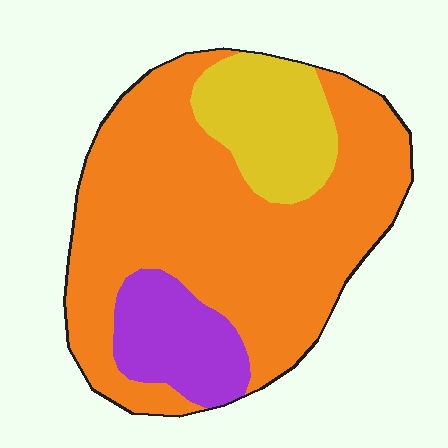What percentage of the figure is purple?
Purple takes up about one eighth (1/8) of the figure.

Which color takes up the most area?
Orange, at roughly 70%.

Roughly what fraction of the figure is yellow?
Yellow takes up between a sixth and a third of the figure.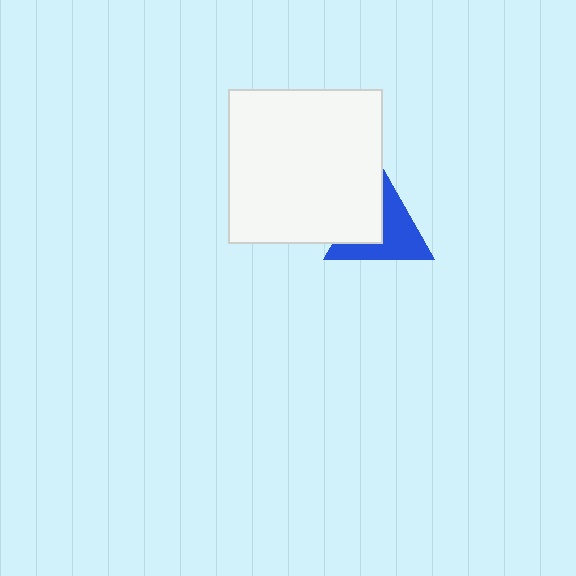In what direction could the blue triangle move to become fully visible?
The blue triangle could move right. That would shift it out from behind the white square entirely.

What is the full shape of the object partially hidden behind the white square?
The partially hidden object is a blue triangle.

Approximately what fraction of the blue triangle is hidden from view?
Roughly 41% of the blue triangle is hidden behind the white square.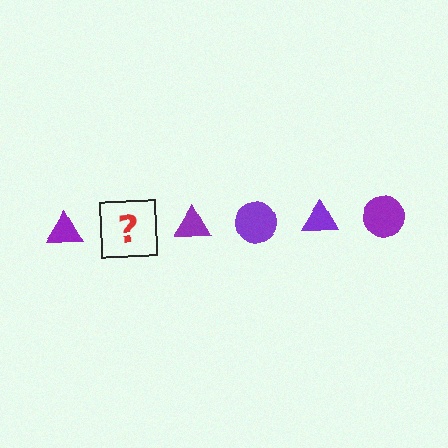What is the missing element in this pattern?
The missing element is a purple circle.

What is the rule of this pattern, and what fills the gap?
The rule is that the pattern cycles through triangle, circle shapes in purple. The gap should be filled with a purple circle.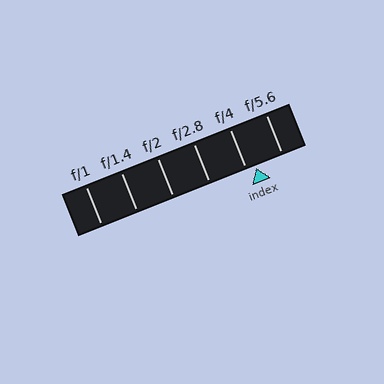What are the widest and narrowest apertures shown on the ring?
The widest aperture shown is f/1 and the narrowest is f/5.6.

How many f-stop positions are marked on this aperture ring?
There are 6 f-stop positions marked.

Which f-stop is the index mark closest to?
The index mark is closest to f/4.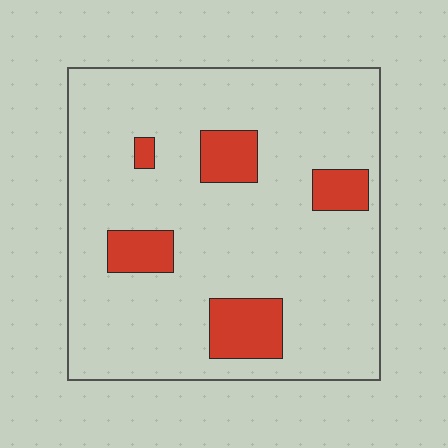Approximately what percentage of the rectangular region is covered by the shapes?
Approximately 15%.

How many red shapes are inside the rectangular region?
5.